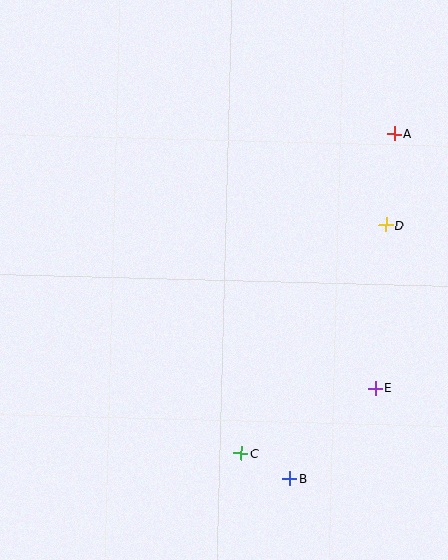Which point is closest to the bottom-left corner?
Point C is closest to the bottom-left corner.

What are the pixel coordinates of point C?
Point C is at (241, 454).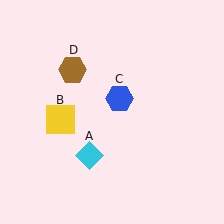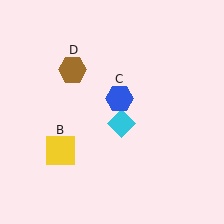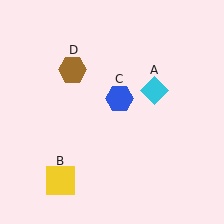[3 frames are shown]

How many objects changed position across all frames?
2 objects changed position: cyan diamond (object A), yellow square (object B).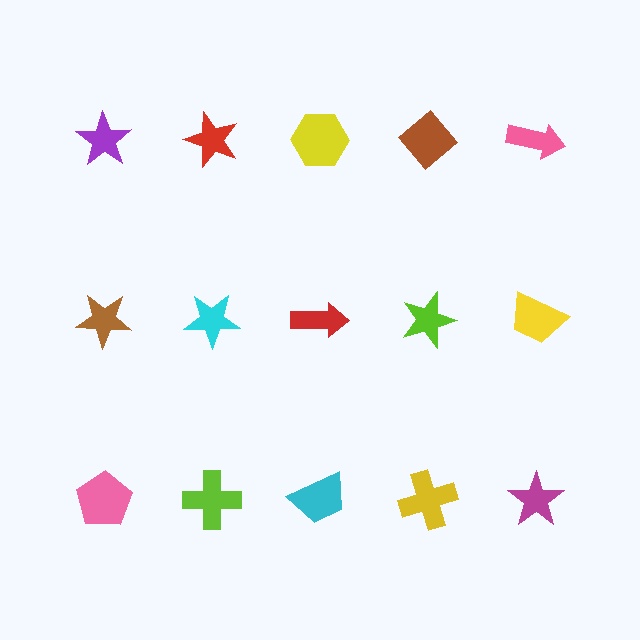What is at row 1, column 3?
A yellow hexagon.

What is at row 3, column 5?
A magenta star.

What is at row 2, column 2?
A cyan star.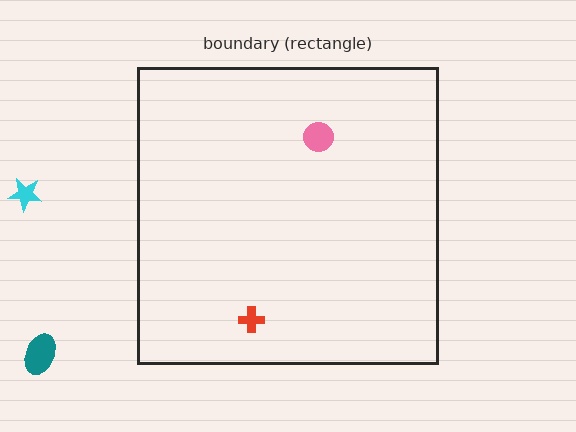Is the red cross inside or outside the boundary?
Inside.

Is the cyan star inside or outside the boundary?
Outside.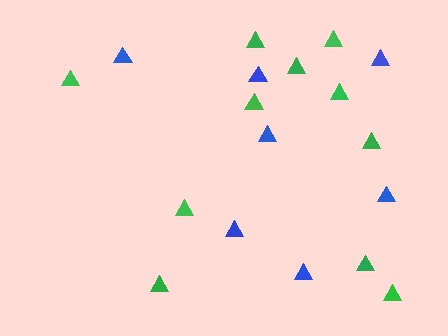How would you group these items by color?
There are 2 groups: one group of green triangles (11) and one group of blue triangles (7).